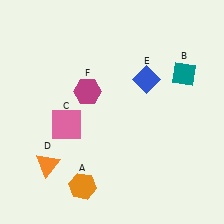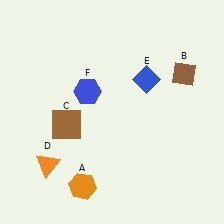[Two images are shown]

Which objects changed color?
B changed from teal to brown. C changed from pink to brown. F changed from magenta to blue.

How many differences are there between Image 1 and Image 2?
There are 3 differences between the two images.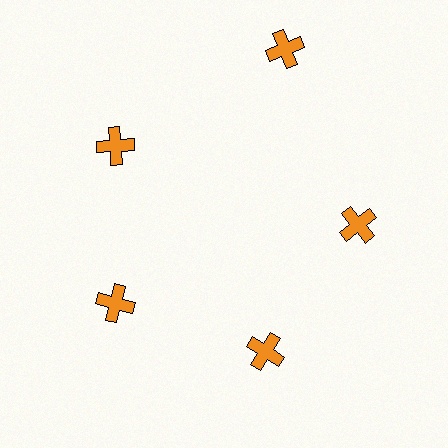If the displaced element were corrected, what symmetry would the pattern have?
It would have 5-fold rotational symmetry — the pattern would map onto itself every 72 degrees.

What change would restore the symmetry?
The symmetry would be restored by moving it inward, back onto the ring so that all 5 crosses sit at equal angles and equal distance from the center.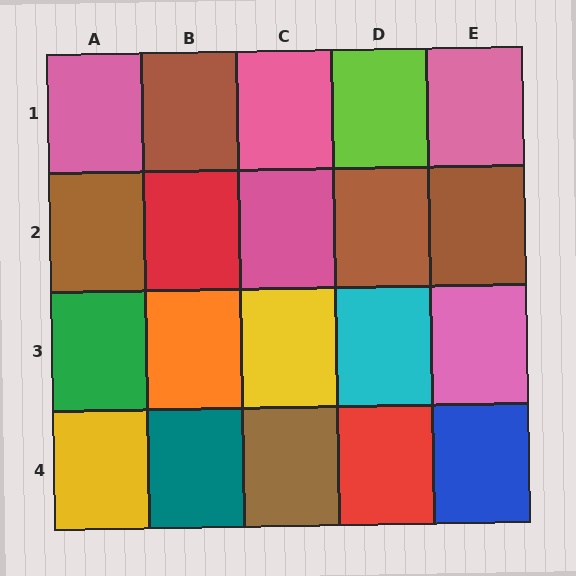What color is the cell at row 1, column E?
Pink.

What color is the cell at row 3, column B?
Orange.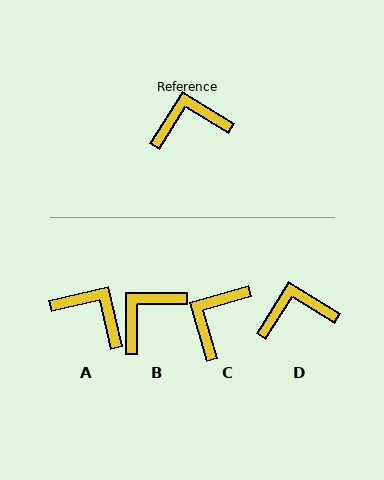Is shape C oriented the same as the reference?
No, it is off by about 48 degrees.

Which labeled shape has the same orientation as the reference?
D.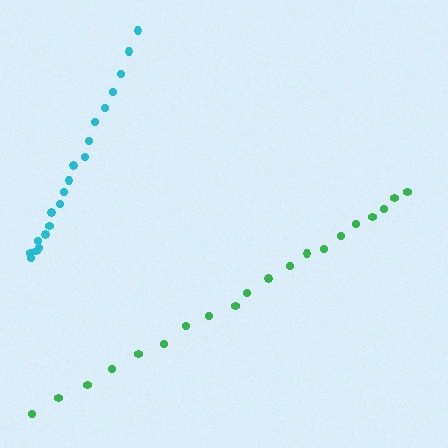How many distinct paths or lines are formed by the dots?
There are 2 distinct paths.